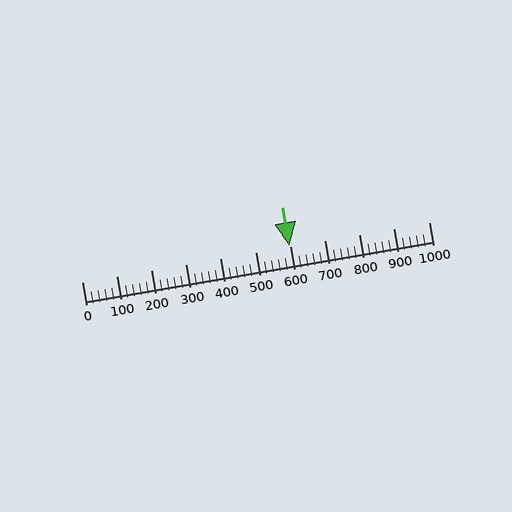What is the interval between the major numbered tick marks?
The major tick marks are spaced 100 units apart.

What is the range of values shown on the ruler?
The ruler shows values from 0 to 1000.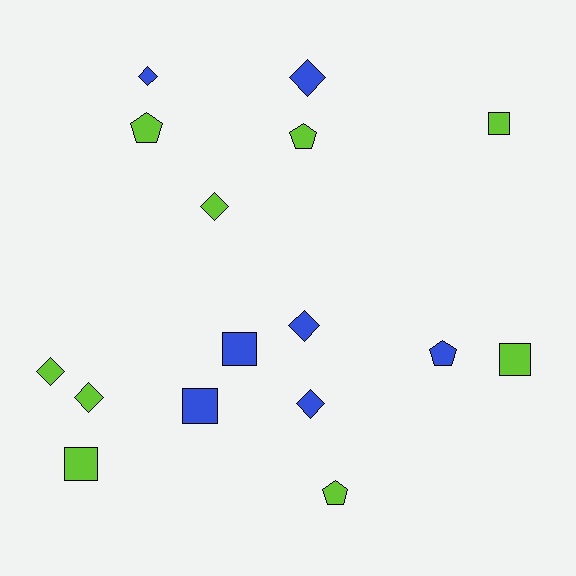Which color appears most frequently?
Lime, with 9 objects.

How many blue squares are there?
There are 2 blue squares.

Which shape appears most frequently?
Diamond, with 7 objects.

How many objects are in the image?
There are 16 objects.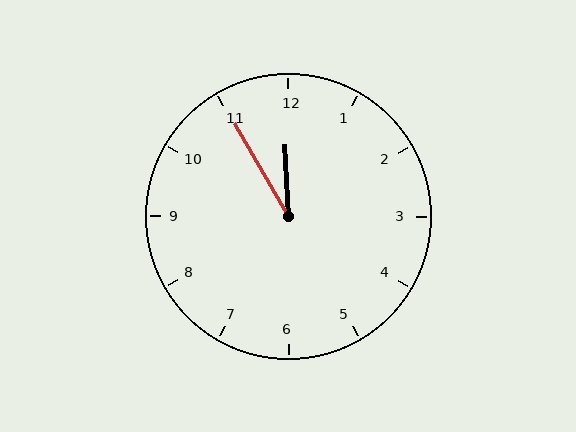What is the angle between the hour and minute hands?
Approximately 28 degrees.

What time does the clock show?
11:55.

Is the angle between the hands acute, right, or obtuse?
It is acute.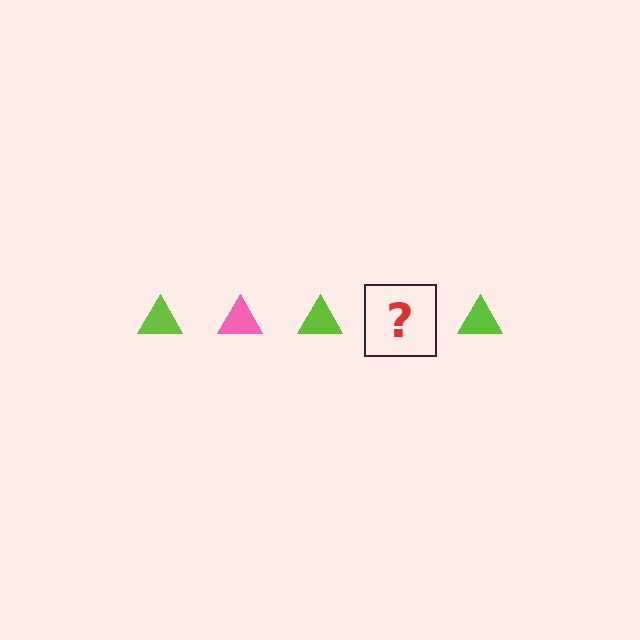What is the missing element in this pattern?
The missing element is a pink triangle.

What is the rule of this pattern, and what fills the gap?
The rule is that the pattern cycles through lime, pink triangles. The gap should be filled with a pink triangle.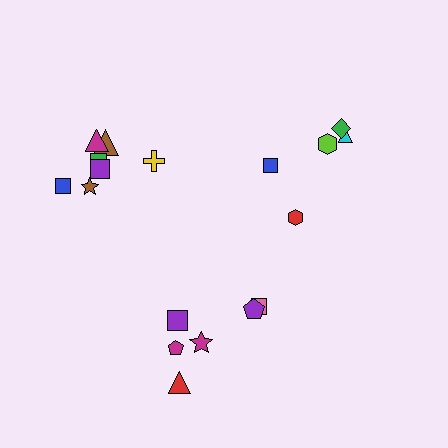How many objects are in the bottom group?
There are 6 objects.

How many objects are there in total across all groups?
There are 18 objects.